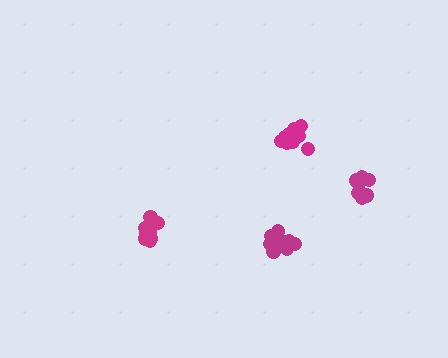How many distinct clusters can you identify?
There are 4 distinct clusters.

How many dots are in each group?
Group 1: 12 dots, Group 2: 13 dots, Group 3: 9 dots, Group 4: 8 dots (42 total).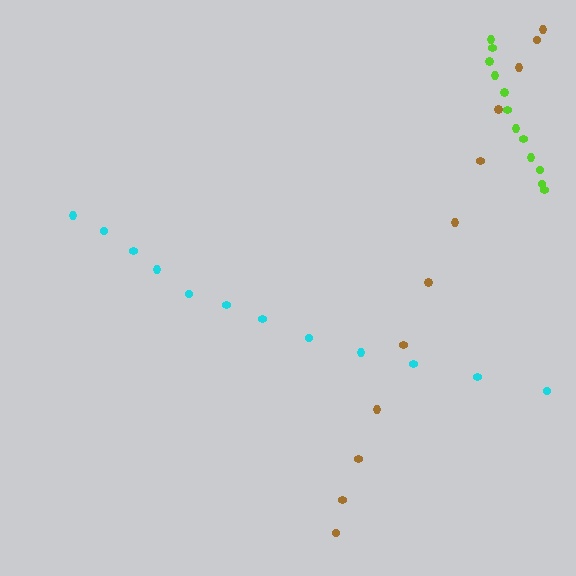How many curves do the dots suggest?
There are 3 distinct paths.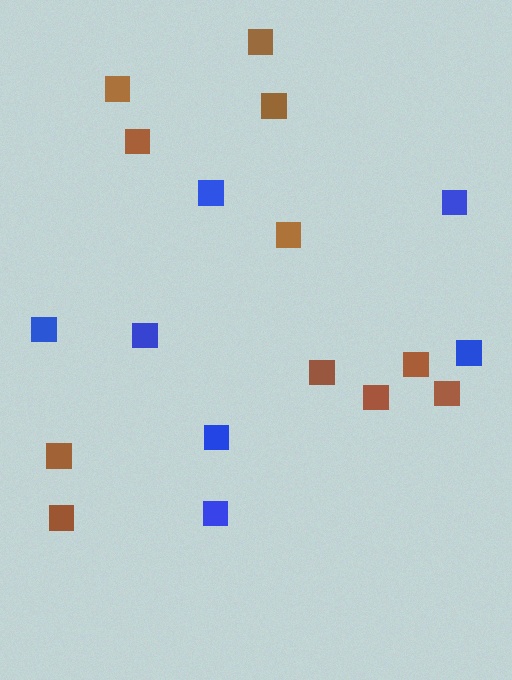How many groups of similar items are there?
There are 2 groups: one group of brown squares (11) and one group of blue squares (7).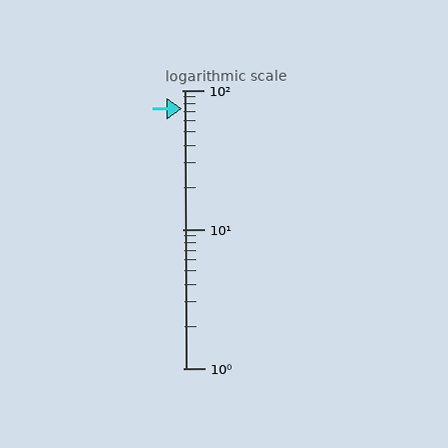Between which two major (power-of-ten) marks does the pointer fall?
The pointer is between 10 and 100.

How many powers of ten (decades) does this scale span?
The scale spans 2 decades, from 1 to 100.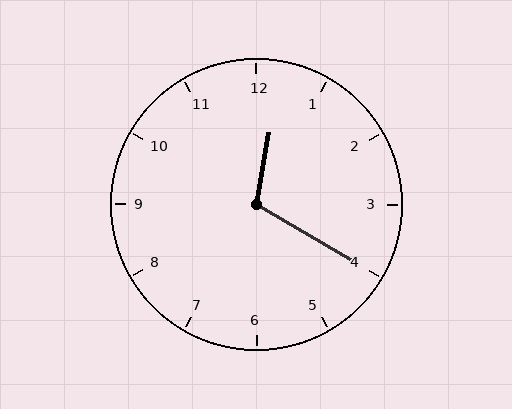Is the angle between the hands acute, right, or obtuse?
It is obtuse.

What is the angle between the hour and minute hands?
Approximately 110 degrees.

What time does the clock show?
12:20.